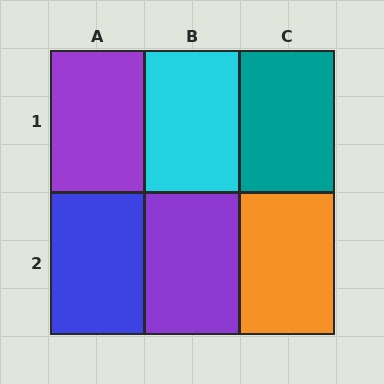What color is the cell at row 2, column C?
Orange.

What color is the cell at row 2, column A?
Blue.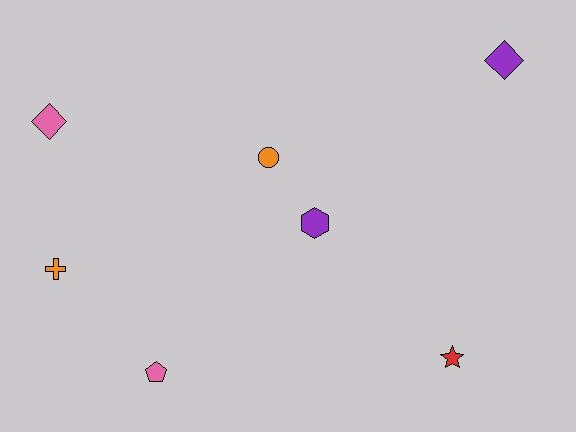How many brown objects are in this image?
There are no brown objects.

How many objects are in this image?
There are 7 objects.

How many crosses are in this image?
There is 1 cross.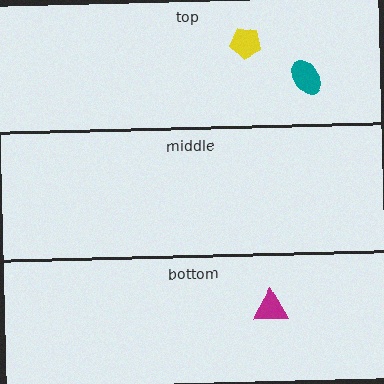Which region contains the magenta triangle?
The bottom region.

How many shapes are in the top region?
2.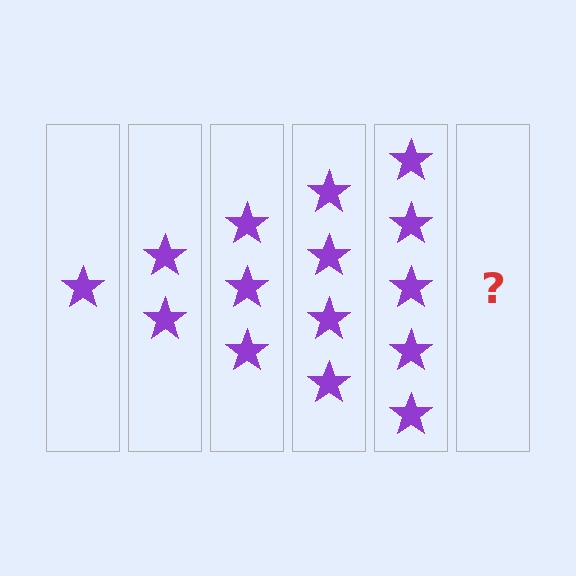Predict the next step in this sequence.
The next step is 6 stars.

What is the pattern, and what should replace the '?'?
The pattern is that each step adds one more star. The '?' should be 6 stars.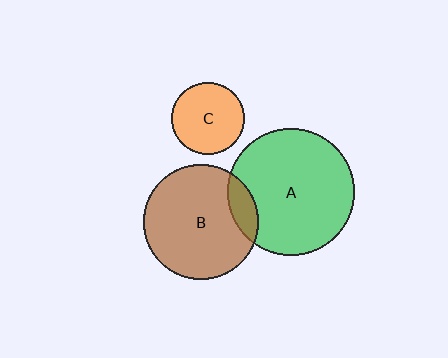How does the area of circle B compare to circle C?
Approximately 2.5 times.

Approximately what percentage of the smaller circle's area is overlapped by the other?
Approximately 15%.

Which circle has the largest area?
Circle A (green).